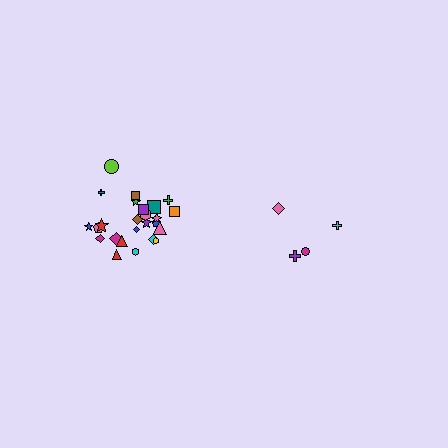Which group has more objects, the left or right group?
The left group.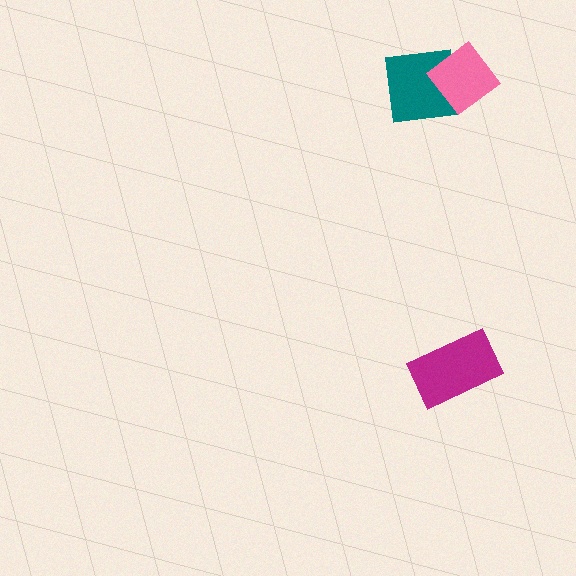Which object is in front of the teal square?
The pink diamond is in front of the teal square.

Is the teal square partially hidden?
Yes, it is partially covered by another shape.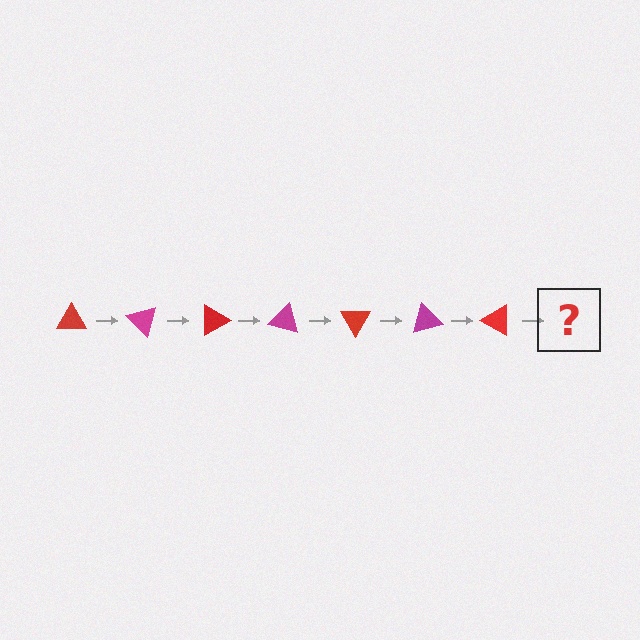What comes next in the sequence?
The next element should be a magenta triangle, rotated 315 degrees from the start.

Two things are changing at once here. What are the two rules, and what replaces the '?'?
The two rules are that it rotates 45 degrees each step and the color cycles through red and magenta. The '?' should be a magenta triangle, rotated 315 degrees from the start.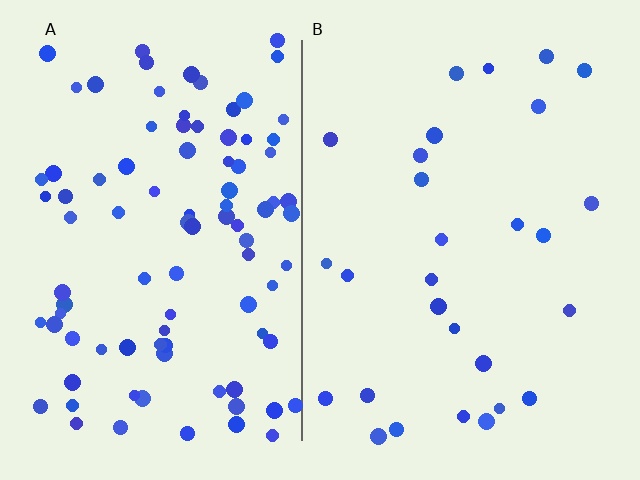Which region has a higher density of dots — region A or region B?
A (the left).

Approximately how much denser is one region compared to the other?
Approximately 3.3× — region A over region B.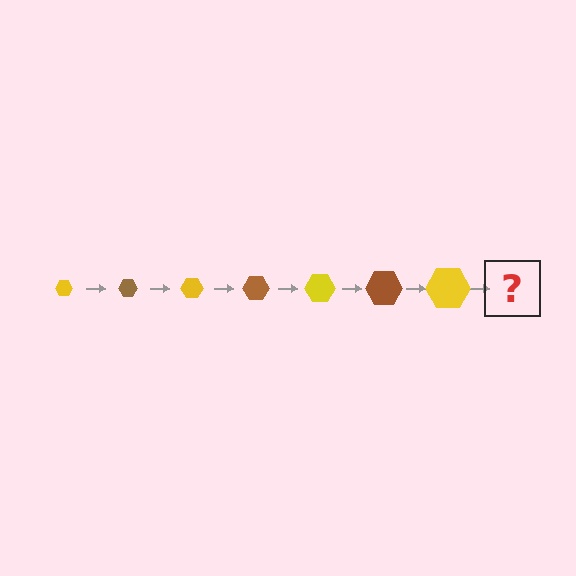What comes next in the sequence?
The next element should be a brown hexagon, larger than the previous one.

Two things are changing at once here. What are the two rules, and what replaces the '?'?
The two rules are that the hexagon grows larger each step and the color cycles through yellow and brown. The '?' should be a brown hexagon, larger than the previous one.